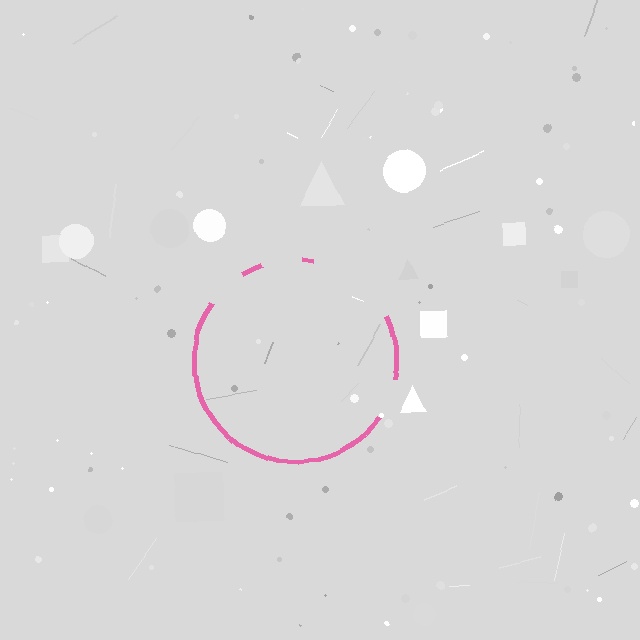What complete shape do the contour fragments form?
The contour fragments form a circle.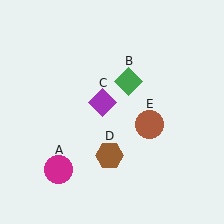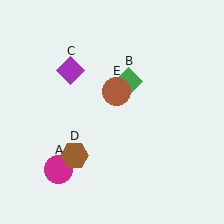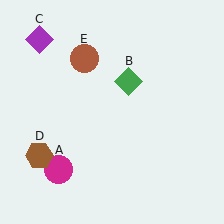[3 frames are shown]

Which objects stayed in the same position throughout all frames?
Magenta circle (object A) and green diamond (object B) remained stationary.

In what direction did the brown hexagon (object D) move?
The brown hexagon (object D) moved left.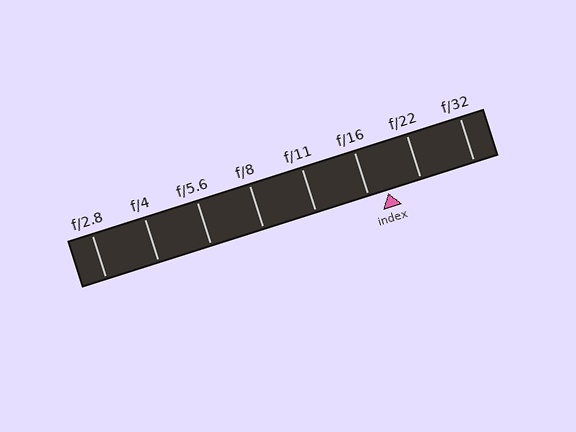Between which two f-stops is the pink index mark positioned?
The index mark is between f/16 and f/22.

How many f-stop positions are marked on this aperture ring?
There are 8 f-stop positions marked.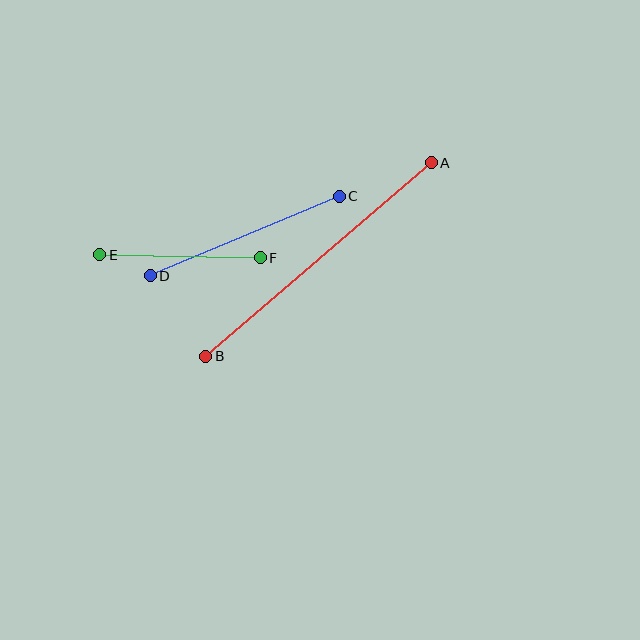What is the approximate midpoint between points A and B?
The midpoint is at approximately (318, 260) pixels.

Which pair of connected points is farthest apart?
Points A and B are farthest apart.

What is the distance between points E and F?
The distance is approximately 160 pixels.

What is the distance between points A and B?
The distance is approximately 297 pixels.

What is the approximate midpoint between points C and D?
The midpoint is at approximately (245, 236) pixels.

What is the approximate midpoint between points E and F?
The midpoint is at approximately (180, 256) pixels.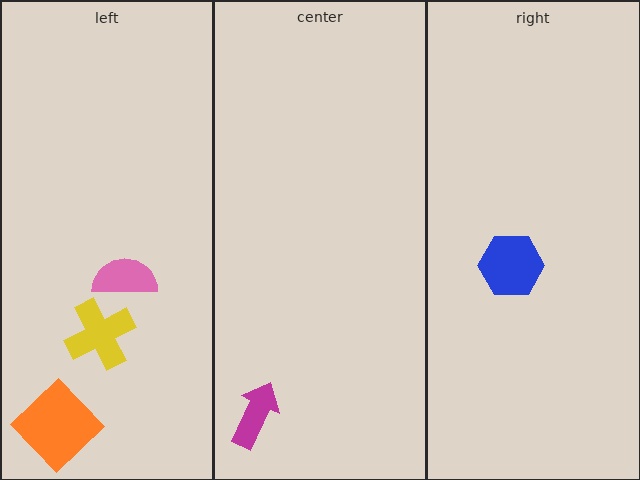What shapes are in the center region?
The magenta arrow.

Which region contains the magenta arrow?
The center region.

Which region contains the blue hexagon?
The right region.